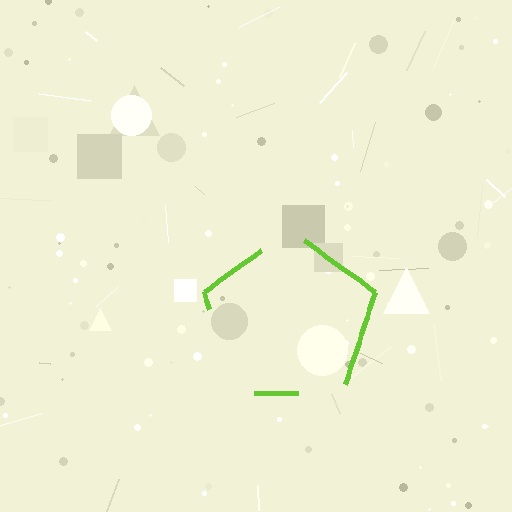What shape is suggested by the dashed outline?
The dashed outline suggests a pentagon.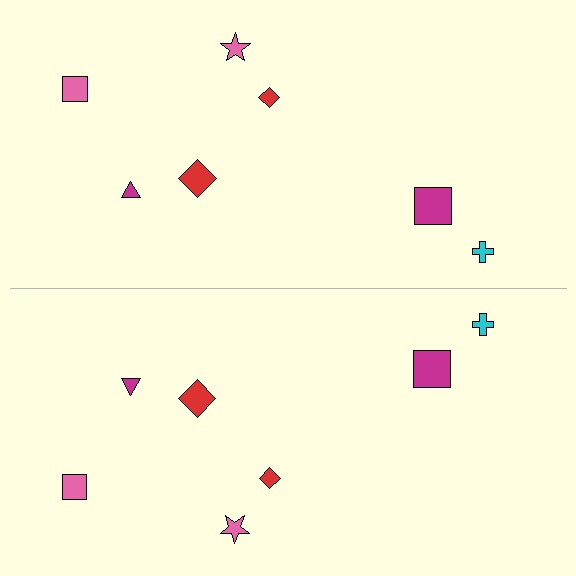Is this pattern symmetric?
Yes, this pattern has bilateral (reflection) symmetry.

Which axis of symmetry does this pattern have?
The pattern has a horizontal axis of symmetry running through the center of the image.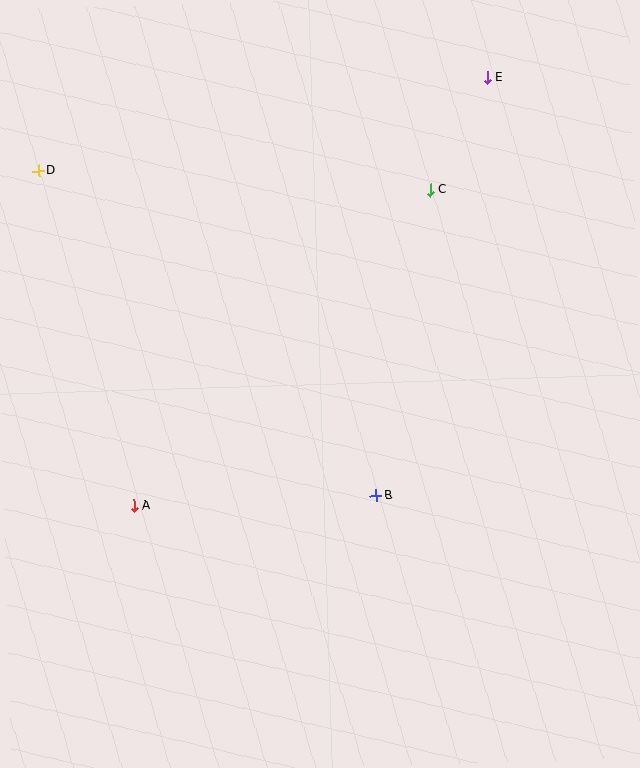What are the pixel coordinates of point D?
Point D is at (39, 171).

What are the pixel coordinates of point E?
Point E is at (487, 77).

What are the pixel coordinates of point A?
Point A is at (134, 506).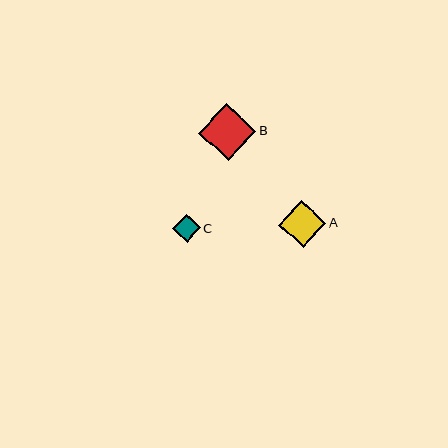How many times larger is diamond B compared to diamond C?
Diamond B is approximately 2.0 times the size of diamond C.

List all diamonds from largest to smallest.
From largest to smallest: B, A, C.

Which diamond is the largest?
Diamond B is the largest with a size of approximately 57 pixels.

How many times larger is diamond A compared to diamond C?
Diamond A is approximately 1.7 times the size of diamond C.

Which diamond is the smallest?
Diamond C is the smallest with a size of approximately 28 pixels.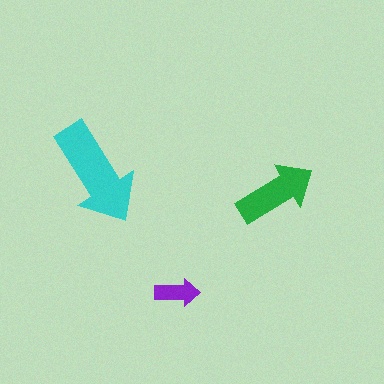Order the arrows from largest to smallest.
the cyan one, the green one, the purple one.